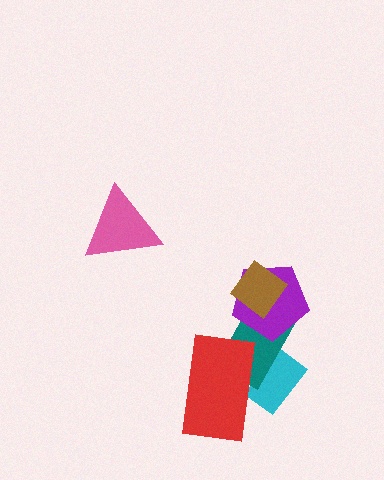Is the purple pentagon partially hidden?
Yes, it is partially covered by another shape.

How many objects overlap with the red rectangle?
2 objects overlap with the red rectangle.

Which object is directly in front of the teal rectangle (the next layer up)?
The purple pentagon is directly in front of the teal rectangle.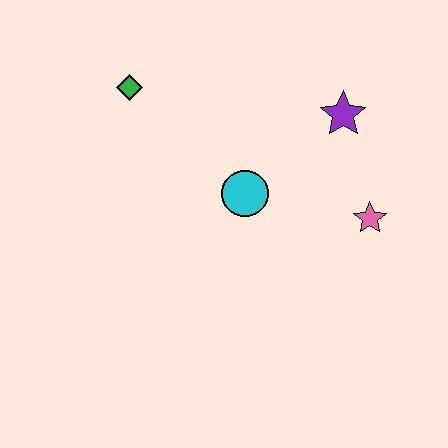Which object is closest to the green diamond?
The cyan circle is closest to the green diamond.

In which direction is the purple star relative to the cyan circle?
The purple star is to the right of the cyan circle.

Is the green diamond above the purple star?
Yes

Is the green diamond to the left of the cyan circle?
Yes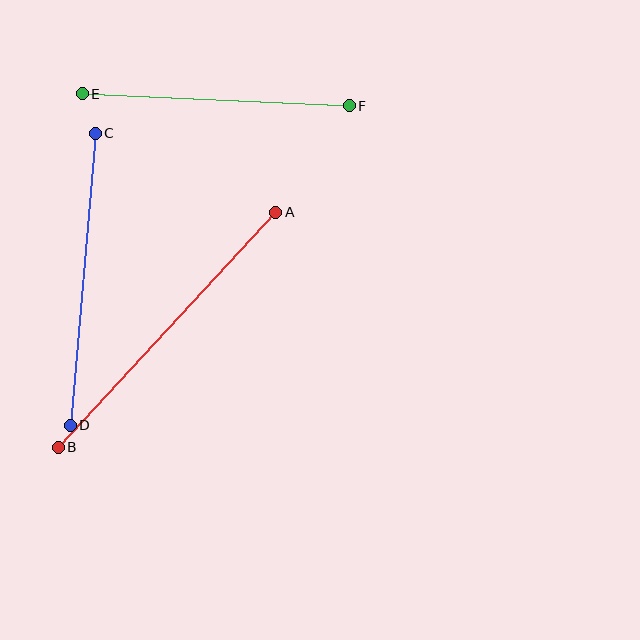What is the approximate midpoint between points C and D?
The midpoint is at approximately (83, 279) pixels.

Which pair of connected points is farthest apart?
Points A and B are farthest apart.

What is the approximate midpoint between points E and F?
The midpoint is at approximately (216, 100) pixels.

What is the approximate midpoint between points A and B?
The midpoint is at approximately (167, 330) pixels.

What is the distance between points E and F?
The distance is approximately 267 pixels.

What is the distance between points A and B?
The distance is approximately 321 pixels.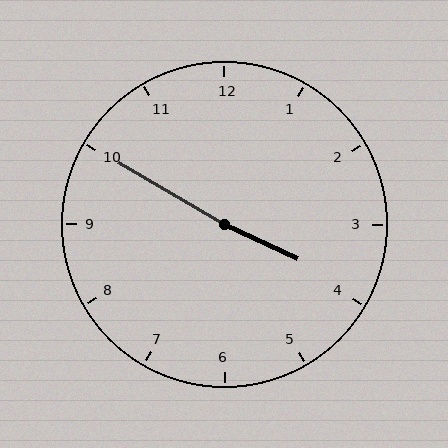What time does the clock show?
3:50.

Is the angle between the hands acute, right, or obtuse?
It is obtuse.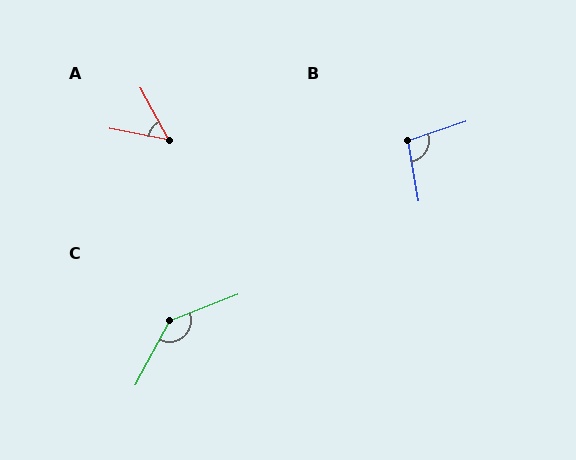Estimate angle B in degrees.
Approximately 99 degrees.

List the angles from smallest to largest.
A (51°), B (99°), C (139°).